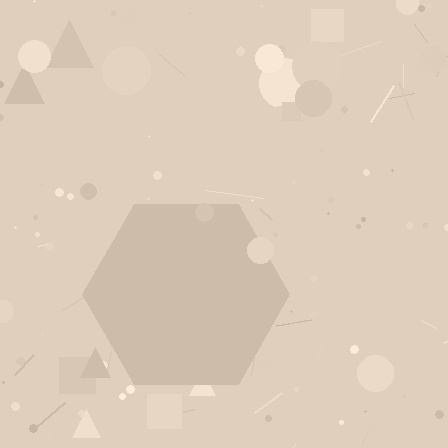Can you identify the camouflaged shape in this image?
The camouflaged shape is a hexagon.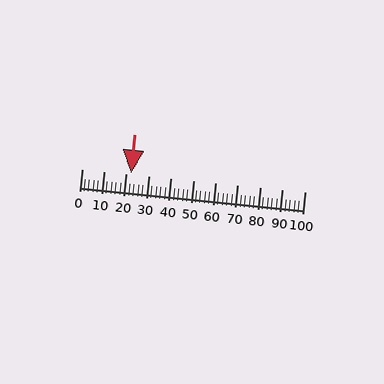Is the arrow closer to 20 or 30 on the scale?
The arrow is closer to 20.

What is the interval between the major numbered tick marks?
The major tick marks are spaced 10 units apart.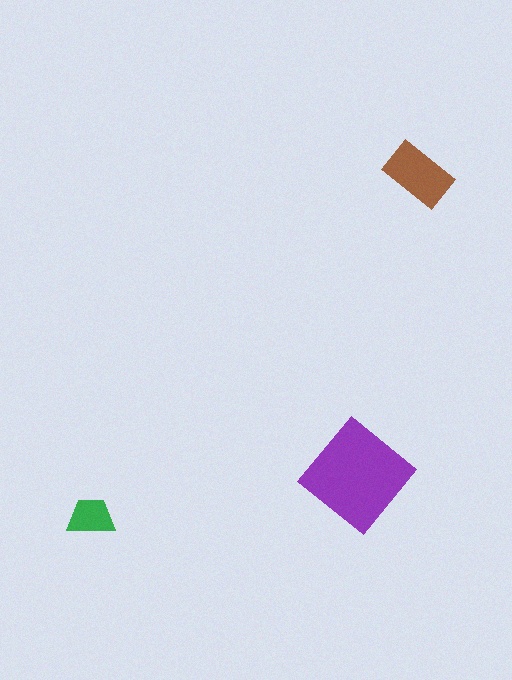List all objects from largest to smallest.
The purple diamond, the brown rectangle, the green trapezoid.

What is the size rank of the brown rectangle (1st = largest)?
2nd.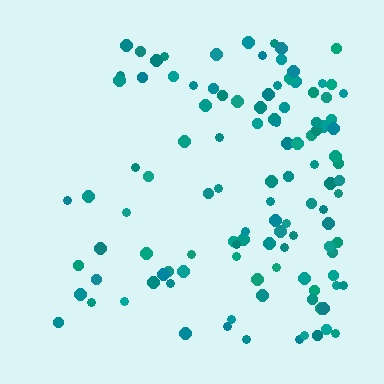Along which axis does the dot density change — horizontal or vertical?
Horizontal.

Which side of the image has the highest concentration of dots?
The right.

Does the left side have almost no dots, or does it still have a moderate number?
Still a moderate number, just noticeably fewer than the right.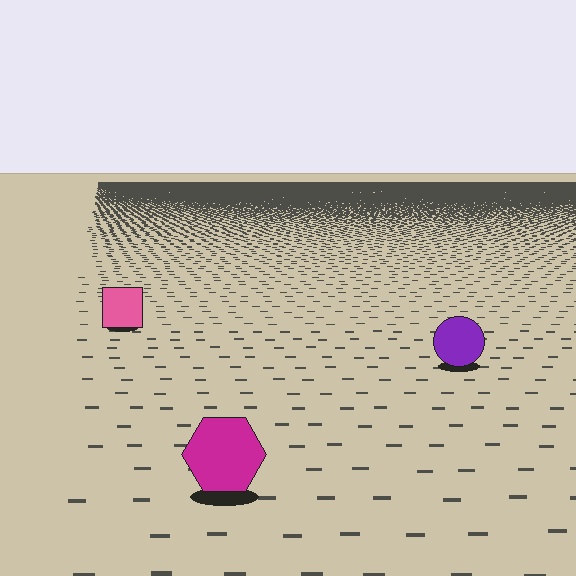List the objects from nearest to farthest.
From nearest to farthest: the magenta hexagon, the purple circle, the pink square.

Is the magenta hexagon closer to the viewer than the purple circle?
Yes. The magenta hexagon is closer — you can tell from the texture gradient: the ground texture is coarser near it.